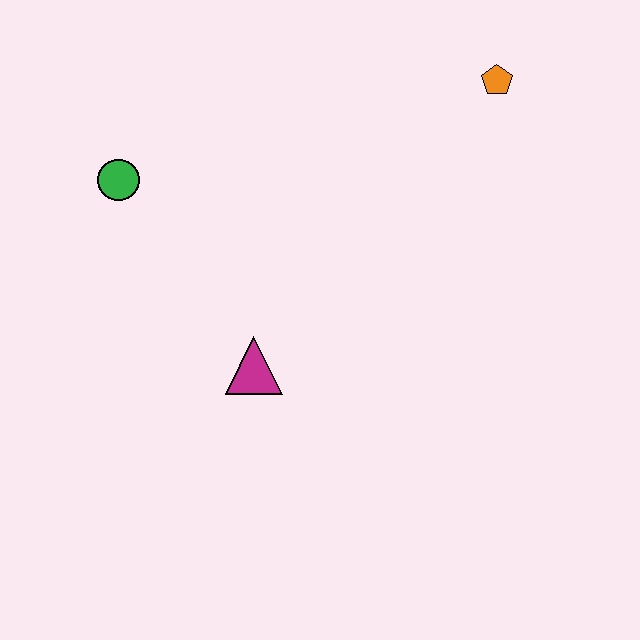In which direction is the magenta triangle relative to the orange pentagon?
The magenta triangle is below the orange pentagon.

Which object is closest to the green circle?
The magenta triangle is closest to the green circle.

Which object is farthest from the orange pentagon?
The green circle is farthest from the orange pentagon.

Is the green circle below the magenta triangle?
No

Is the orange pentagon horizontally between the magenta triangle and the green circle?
No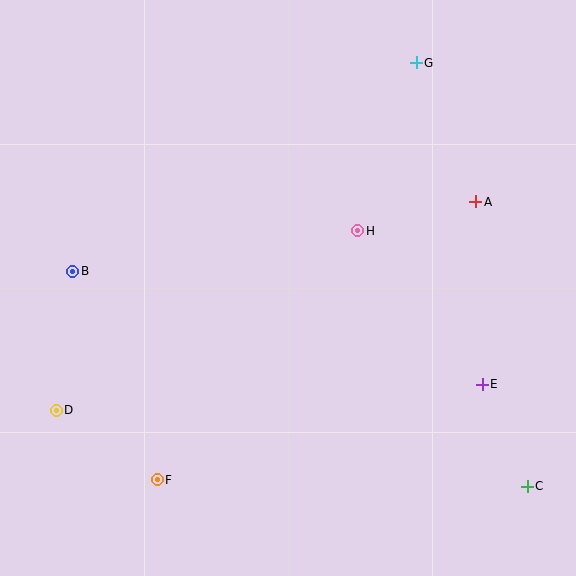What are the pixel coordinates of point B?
Point B is at (73, 271).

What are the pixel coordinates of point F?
Point F is at (157, 480).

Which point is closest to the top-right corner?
Point G is closest to the top-right corner.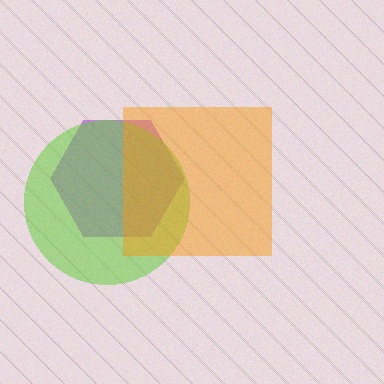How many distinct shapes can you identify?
There are 3 distinct shapes: a purple hexagon, a lime circle, an orange square.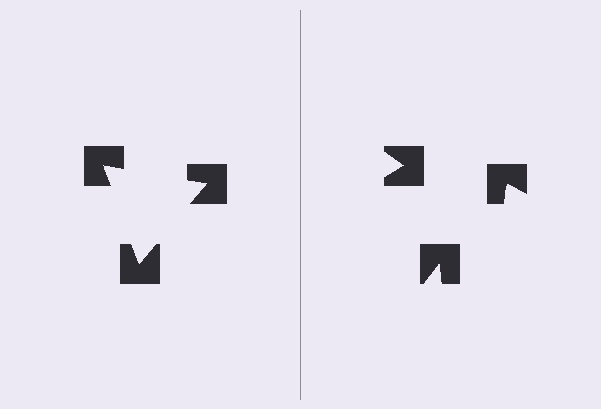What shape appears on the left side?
An illusory triangle.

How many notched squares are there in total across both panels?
6 — 3 on each side.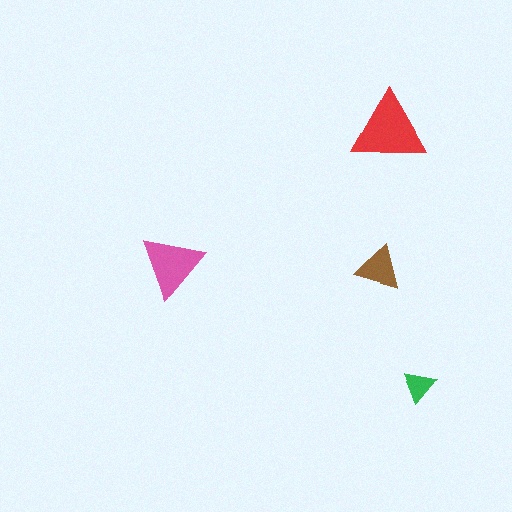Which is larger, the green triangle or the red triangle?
The red one.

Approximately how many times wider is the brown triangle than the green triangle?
About 1.5 times wider.